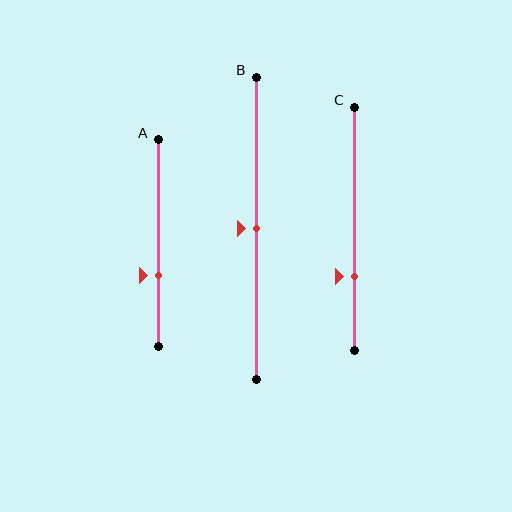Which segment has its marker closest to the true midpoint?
Segment B has its marker closest to the true midpoint.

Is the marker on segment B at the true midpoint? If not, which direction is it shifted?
Yes, the marker on segment B is at the true midpoint.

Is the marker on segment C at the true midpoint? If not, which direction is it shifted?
No, the marker on segment C is shifted downward by about 20% of the segment length.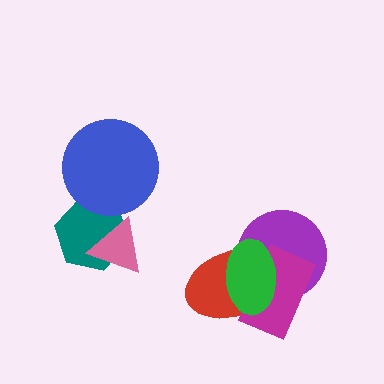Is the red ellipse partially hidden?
Yes, it is partially covered by another shape.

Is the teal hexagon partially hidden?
Yes, it is partially covered by another shape.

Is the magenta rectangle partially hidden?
Yes, it is partially covered by another shape.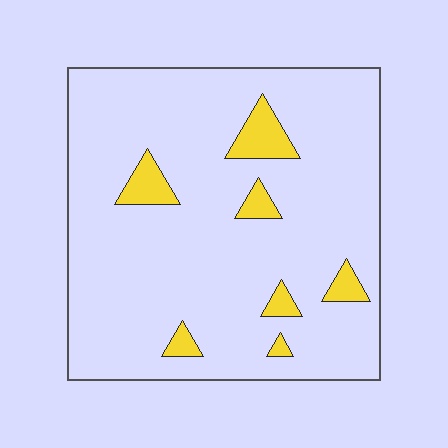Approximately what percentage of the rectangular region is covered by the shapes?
Approximately 10%.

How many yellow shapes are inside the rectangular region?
7.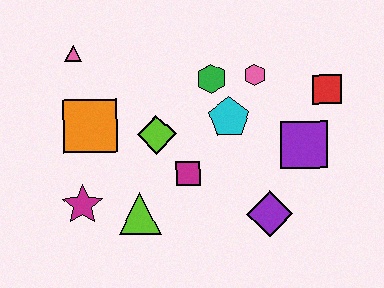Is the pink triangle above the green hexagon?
Yes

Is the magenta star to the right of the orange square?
No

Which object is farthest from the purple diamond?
The pink triangle is farthest from the purple diamond.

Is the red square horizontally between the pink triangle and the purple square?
No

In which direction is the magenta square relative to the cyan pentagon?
The magenta square is below the cyan pentagon.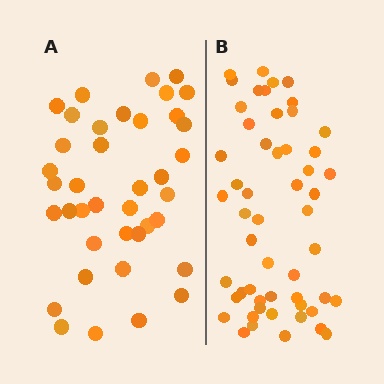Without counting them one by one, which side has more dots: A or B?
Region B (the right region) has more dots.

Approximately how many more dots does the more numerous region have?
Region B has approximately 15 more dots than region A.